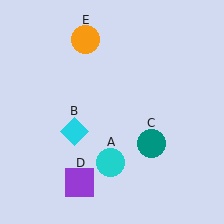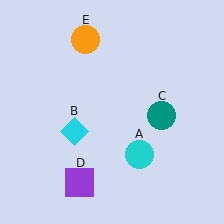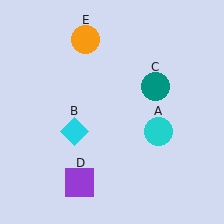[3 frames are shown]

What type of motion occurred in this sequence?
The cyan circle (object A), teal circle (object C) rotated counterclockwise around the center of the scene.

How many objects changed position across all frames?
2 objects changed position: cyan circle (object A), teal circle (object C).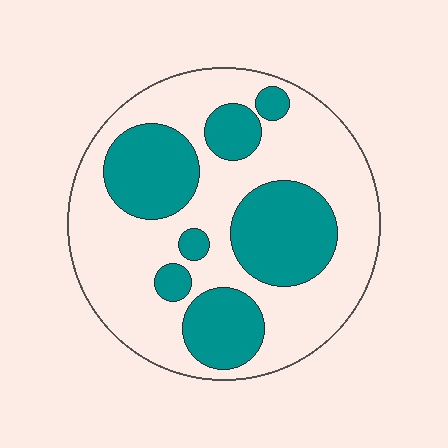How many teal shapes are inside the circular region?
7.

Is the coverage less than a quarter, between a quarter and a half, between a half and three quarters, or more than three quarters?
Between a quarter and a half.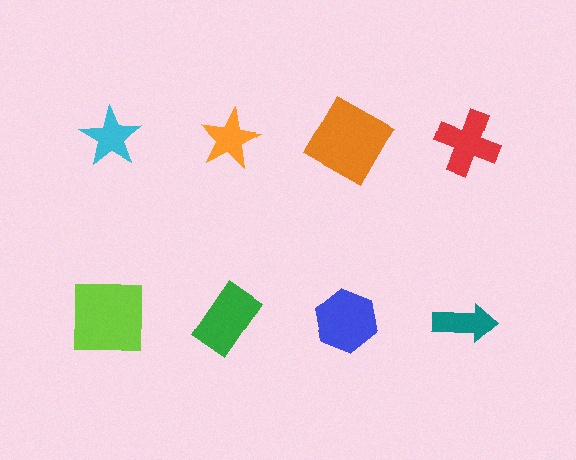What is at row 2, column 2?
A green rectangle.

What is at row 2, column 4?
A teal arrow.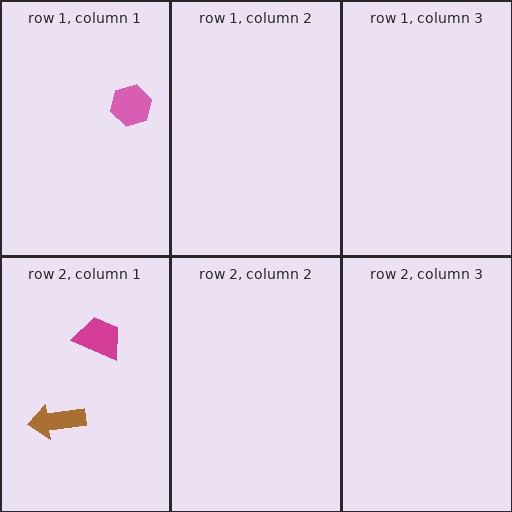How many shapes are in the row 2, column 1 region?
2.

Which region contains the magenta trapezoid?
The row 2, column 1 region.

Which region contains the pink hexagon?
The row 1, column 1 region.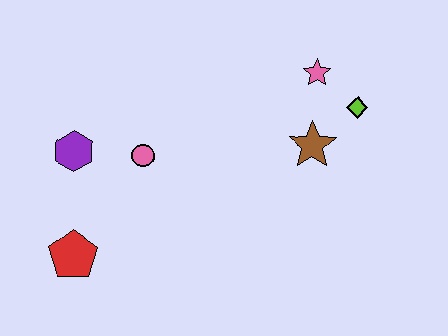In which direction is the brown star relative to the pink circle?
The brown star is to the right of the pink circle.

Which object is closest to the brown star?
The lime diamond is closest to the brown star.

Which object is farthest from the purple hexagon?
The lime diamond is farthest from the purple hexagon.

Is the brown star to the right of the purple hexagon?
Yes